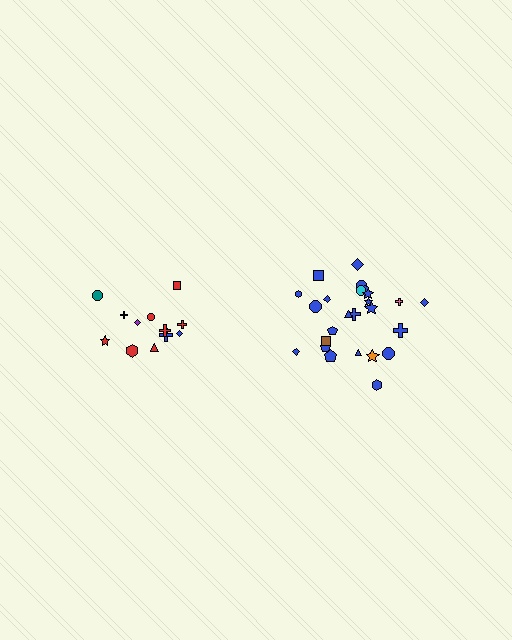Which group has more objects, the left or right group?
The right group.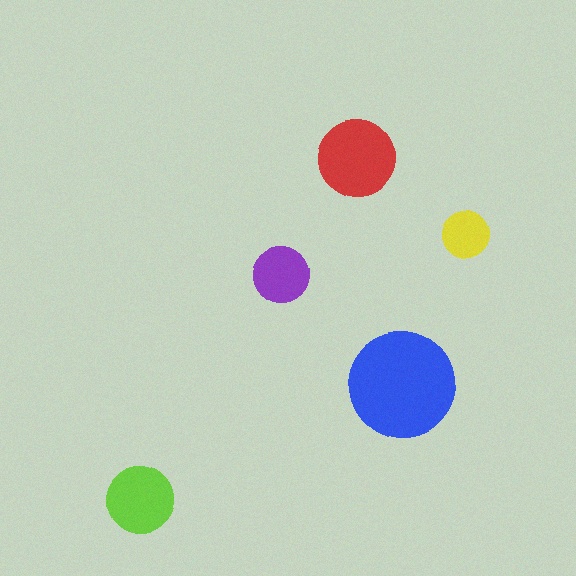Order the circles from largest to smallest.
the blue one, the red one, the lime one, the purple one, the yellow one.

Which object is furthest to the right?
The yellow circle is rightmost.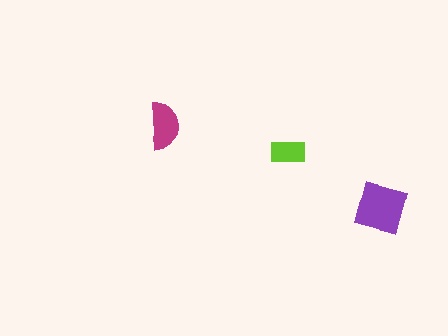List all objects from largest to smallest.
The purple square, the magenta semicircle, the lime rectangle.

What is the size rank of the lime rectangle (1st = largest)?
3rd.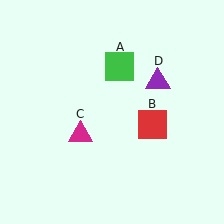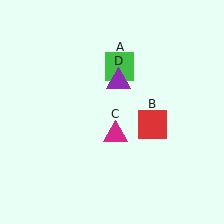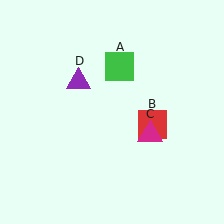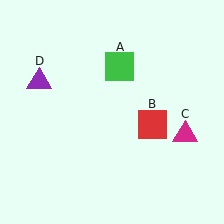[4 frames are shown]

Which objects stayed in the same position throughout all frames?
Green square (object A) and red square (object B) remained stationary.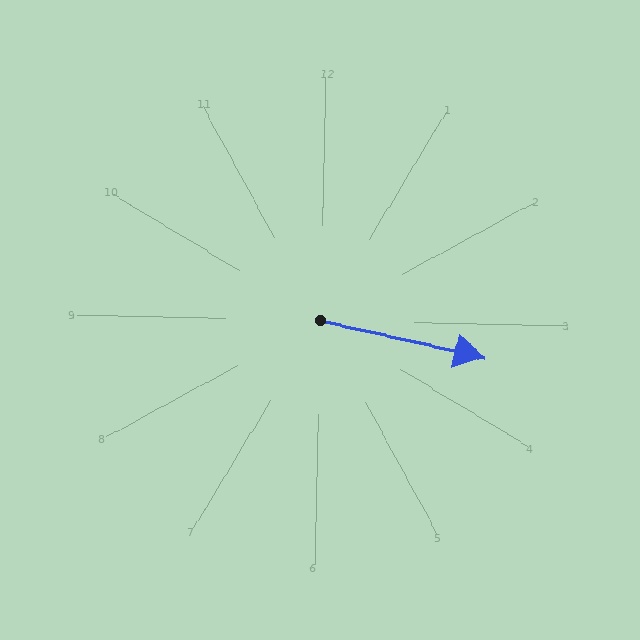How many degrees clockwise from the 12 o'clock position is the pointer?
Approximately 102 degrees.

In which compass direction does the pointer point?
East.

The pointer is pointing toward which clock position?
Roughly 3 o'clock.